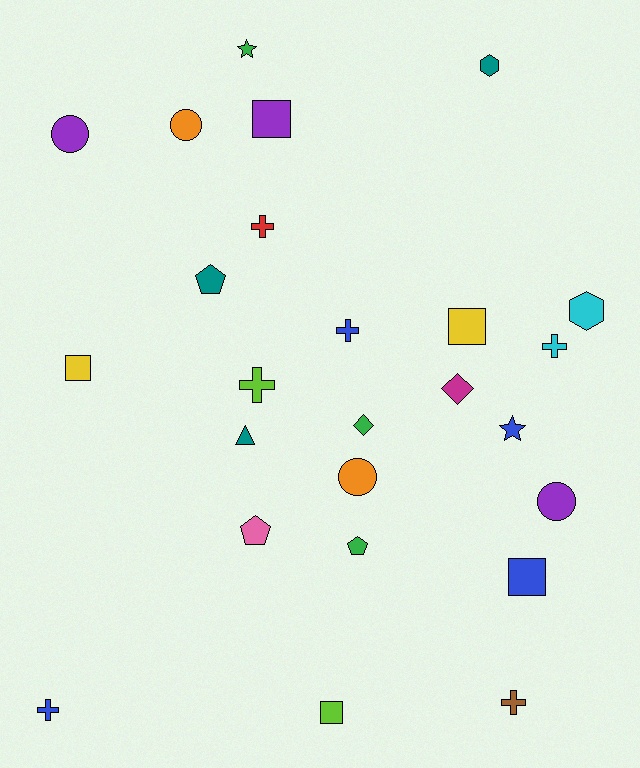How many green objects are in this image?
There are 3 green objects.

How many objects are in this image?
There are 25 objects.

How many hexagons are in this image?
There are 2 hexagons.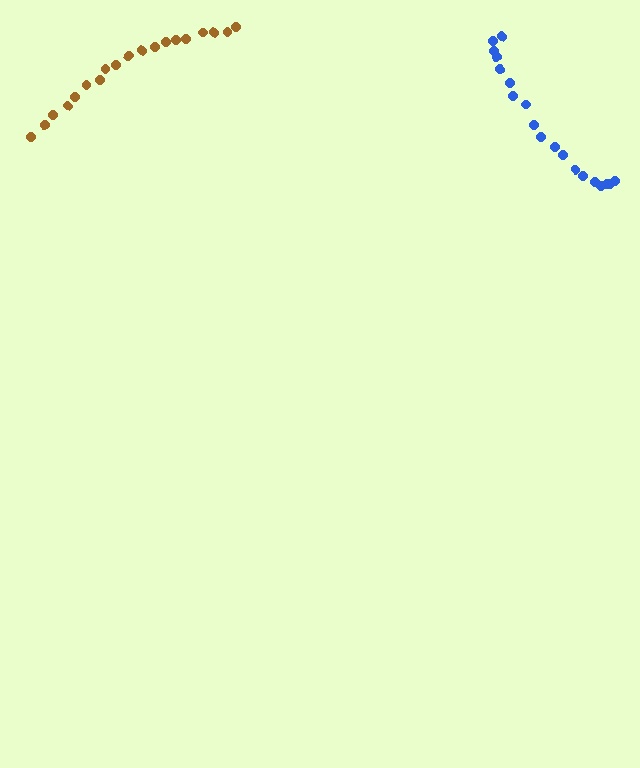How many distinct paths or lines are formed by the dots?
There are 2 distinct paths.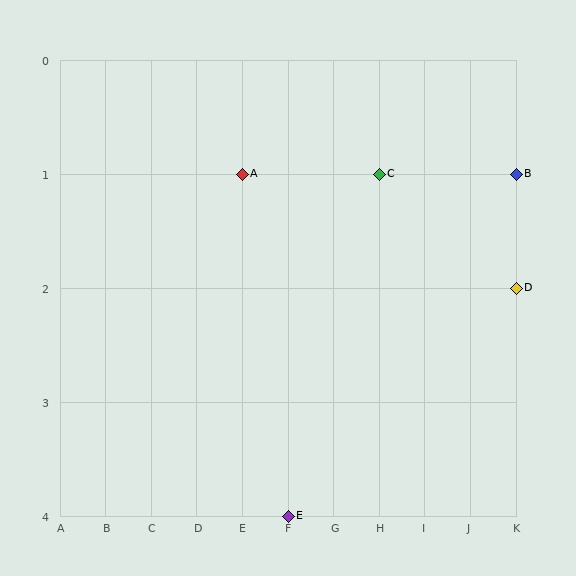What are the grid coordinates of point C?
Point C is at grid coordinates (H, 1).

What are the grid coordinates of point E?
Point E is at grid coordinates (F, 4).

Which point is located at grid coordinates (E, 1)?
Point A is at (E, 1).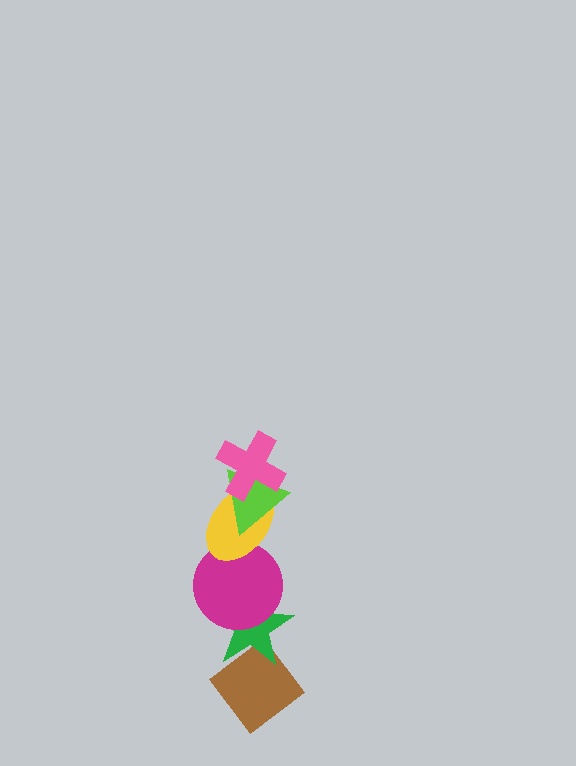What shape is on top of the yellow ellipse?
The lime triangle is on top of the yellow ellipse.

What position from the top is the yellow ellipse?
The yellow ellipse is 3rd from the top.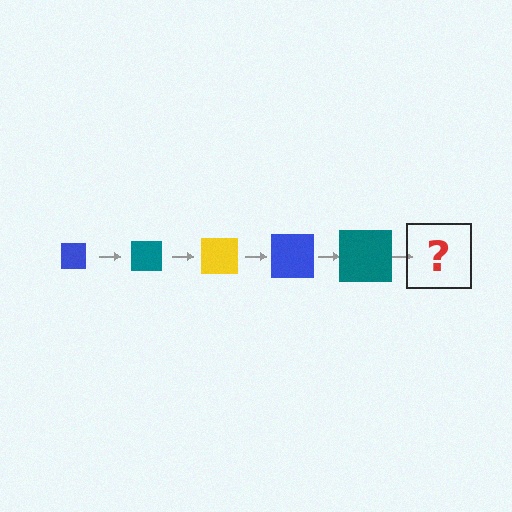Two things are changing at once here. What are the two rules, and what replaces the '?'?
The two rules are that the square grows larger each step and the color cycles through blue, teal, and yellow. The '?' should be a yellow square, larger than the previous one.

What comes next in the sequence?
The next element should be a yellow square, larger than the previous one.